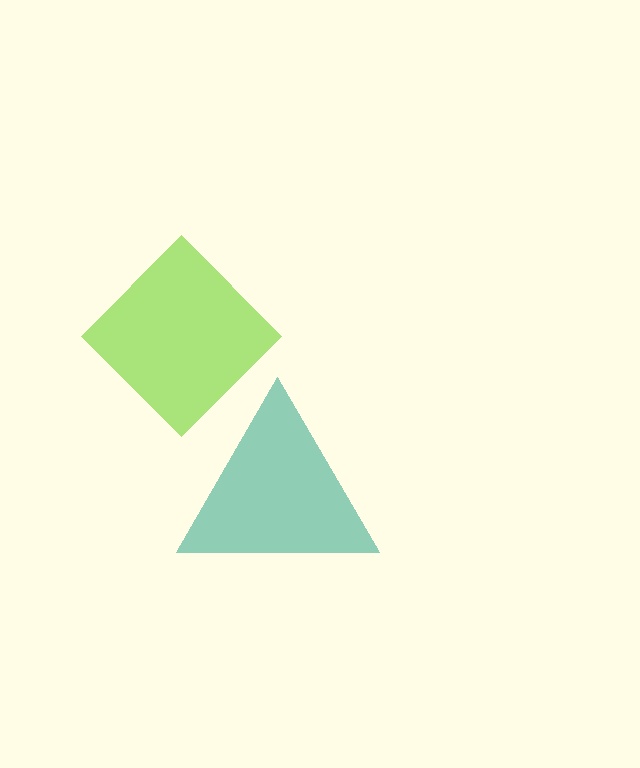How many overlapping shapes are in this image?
There are 2 overlapping shapes in the image.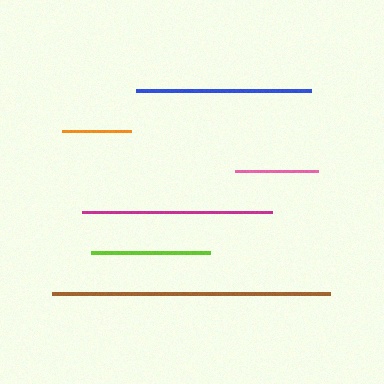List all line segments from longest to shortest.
From longest to shortest: brown, magenta, blue, lime, pink, orange.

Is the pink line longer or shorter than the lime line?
The lime line is longer than the pink line.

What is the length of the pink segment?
The pink segment is approximately 83 pixels long.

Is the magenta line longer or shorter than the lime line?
The magenta line is longer than the lime line.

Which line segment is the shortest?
The orange line is the shortest at approximately 69 pixels.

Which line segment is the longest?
The brown line is the longest at approximately 278 pixels.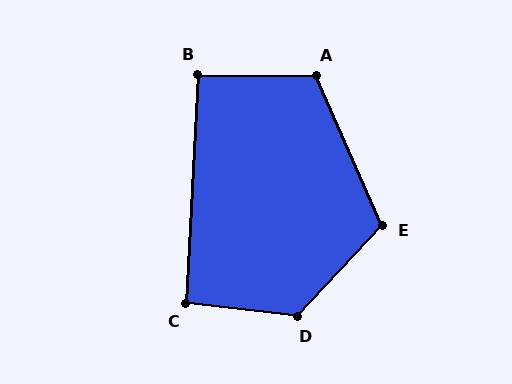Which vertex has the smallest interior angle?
B, at approximately 92 degrees.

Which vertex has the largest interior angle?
D, at approximately 126 degrees.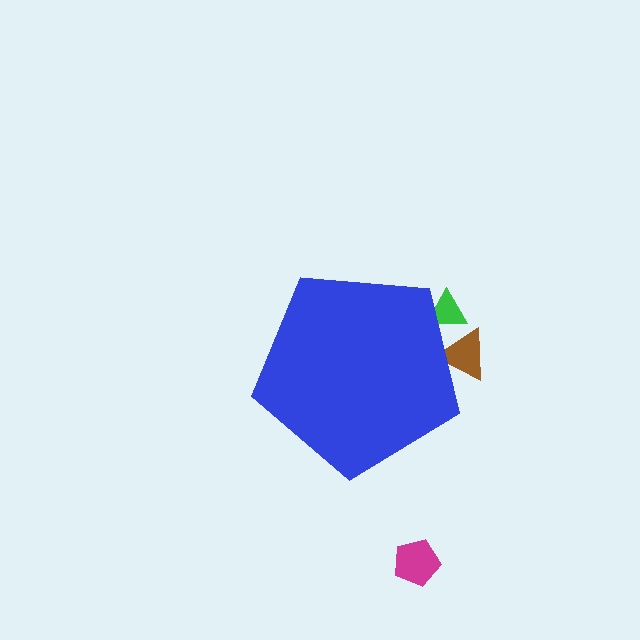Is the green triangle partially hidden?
Yes, the green triangle is partially hidden behind the blue pentagon.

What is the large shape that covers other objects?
A blue pentagon.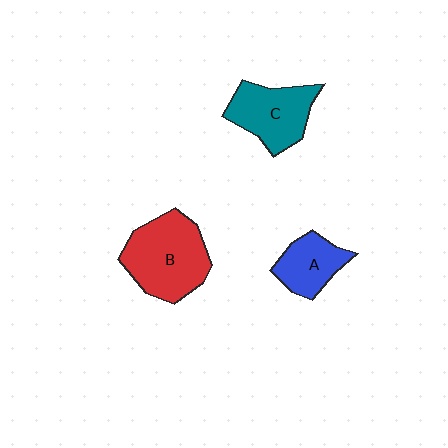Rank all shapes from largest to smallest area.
From largest to smallest: B (red), C (teal), A (blue).